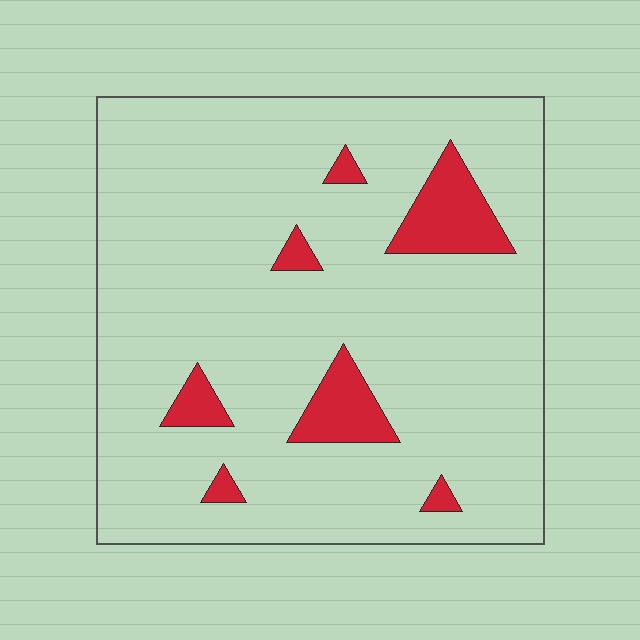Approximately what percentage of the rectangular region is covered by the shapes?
Approximately 10%.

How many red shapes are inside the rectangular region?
7.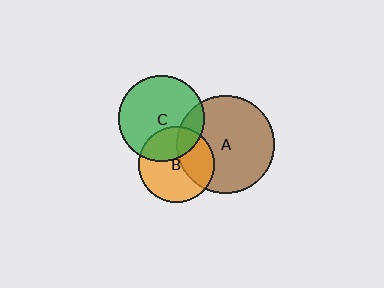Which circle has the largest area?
Circle A (brown).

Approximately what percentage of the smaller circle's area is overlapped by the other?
Approximately 15%.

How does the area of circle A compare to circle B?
Approximately 1.7 times.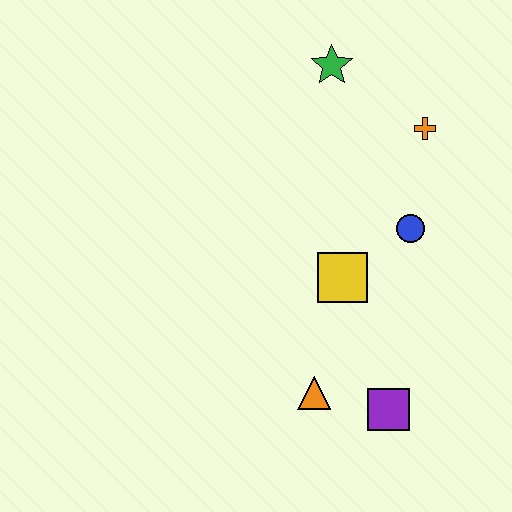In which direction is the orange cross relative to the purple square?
The orange cross is above the purple square.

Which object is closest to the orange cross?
The blue circle is closest to the orange cross.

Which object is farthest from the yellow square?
The green star is farthest from the yellow square.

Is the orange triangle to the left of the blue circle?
Yes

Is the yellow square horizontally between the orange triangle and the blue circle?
Yes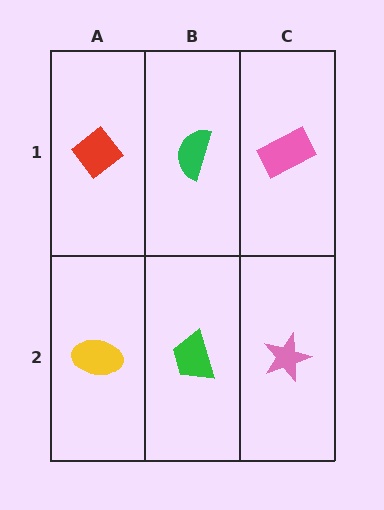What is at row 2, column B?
A green trapezoid.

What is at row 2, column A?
A yellow ellipse.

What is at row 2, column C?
A pink star.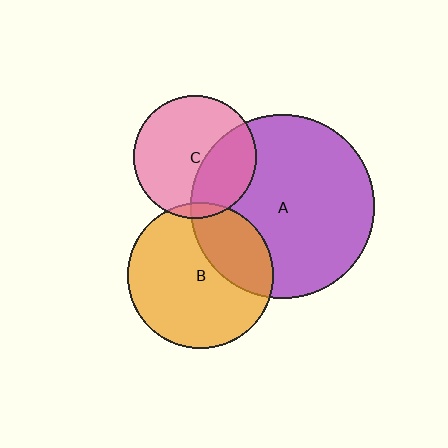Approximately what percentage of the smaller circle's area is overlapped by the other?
Approximately 35%.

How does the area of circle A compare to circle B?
Approximately 1.6 times.